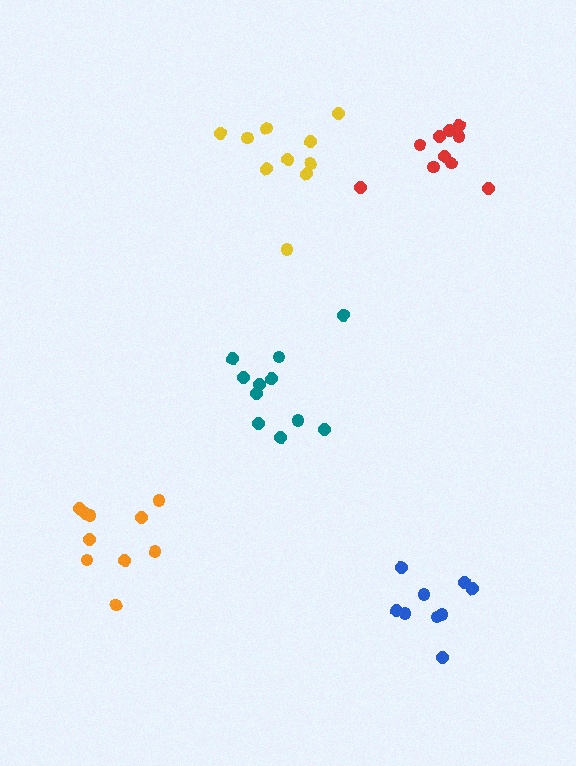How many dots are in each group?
Group 1: 9 dots, Group 2: 10 dots, Group 3: 11 dots, Group 4: 10 dots, Group 5: 10 dots (50 total).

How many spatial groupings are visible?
There are 5 spatial groupings.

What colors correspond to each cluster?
The clusters are colored: blue, orange, teal, yellow, red.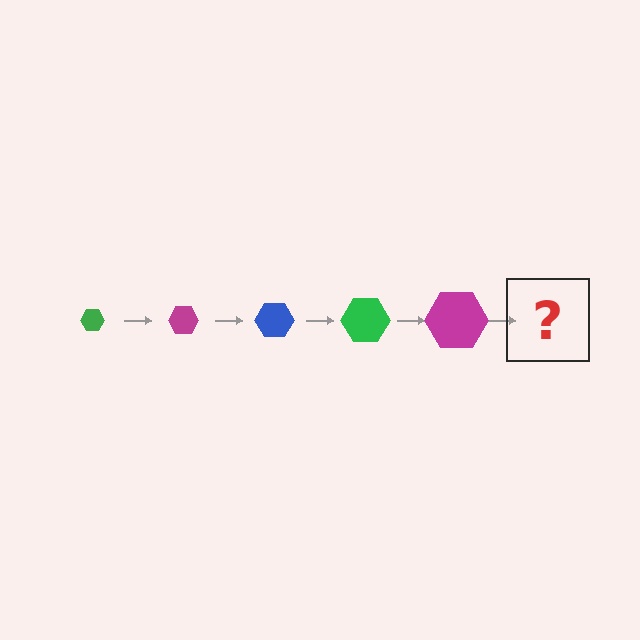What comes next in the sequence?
The next element should be a blue hexagon, larger than the previous one.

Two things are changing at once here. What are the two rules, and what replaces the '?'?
The two rules are that the hexagon grows larger each step and the color cycles through green, magenta, and blue. The '?' should be a blue hexagon, larger than the previous one.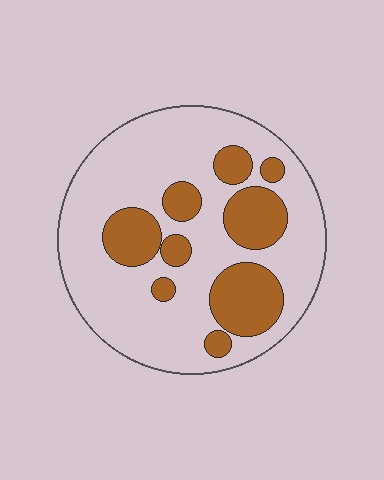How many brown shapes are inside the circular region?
9.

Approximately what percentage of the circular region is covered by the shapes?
Approximately 25%.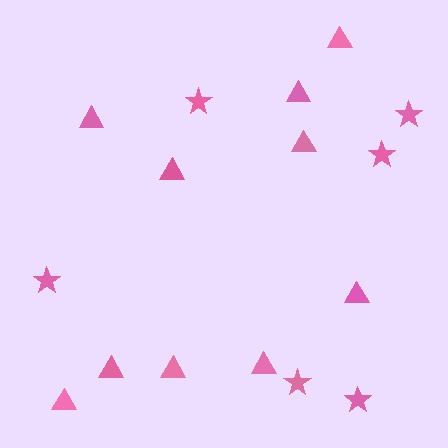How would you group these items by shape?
There are 2 groups: one group of triangles (10) and one group of stars (6).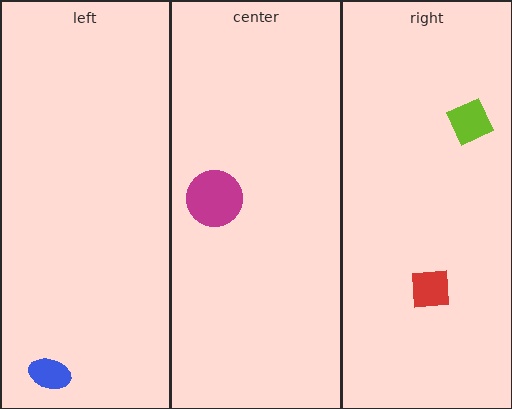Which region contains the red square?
The right region.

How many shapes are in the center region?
1.